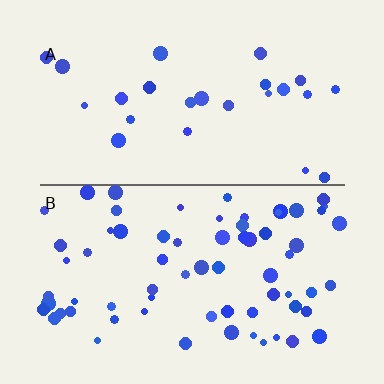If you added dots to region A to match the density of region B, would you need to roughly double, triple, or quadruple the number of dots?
Approximately triple.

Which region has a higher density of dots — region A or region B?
B (the bottom).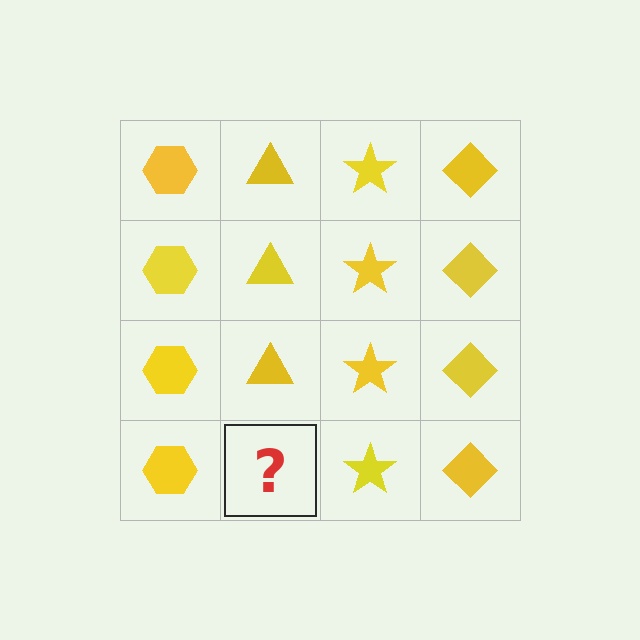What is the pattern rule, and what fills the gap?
The rule is that each column has a consistent shape. The gap should be filled with a yellow triangle.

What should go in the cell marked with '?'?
The missing cell should contain a yellow triangle.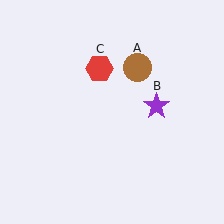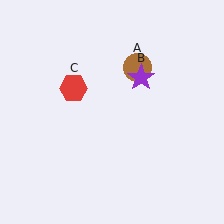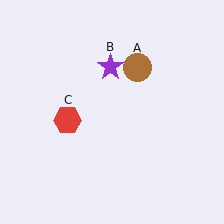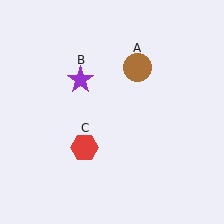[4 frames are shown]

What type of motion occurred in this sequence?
The purple star (object B), red hexagon (object C) rotated counterclockwise around the center of the scene.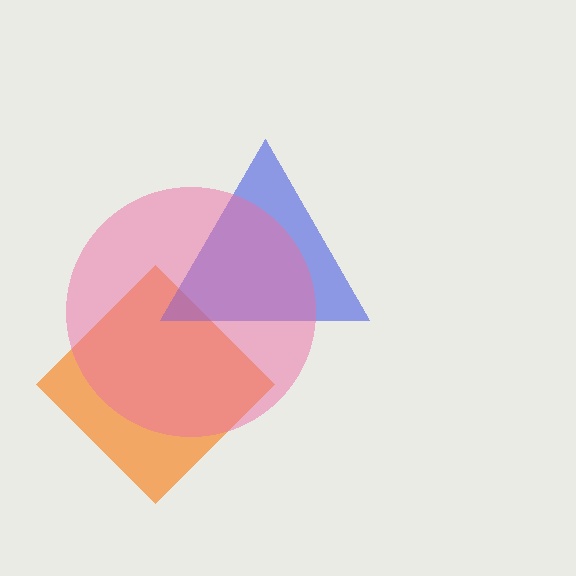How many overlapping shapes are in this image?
There are 3 overlapping shapes in the image.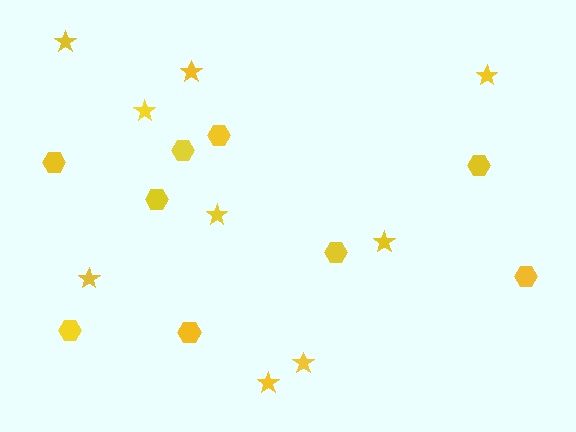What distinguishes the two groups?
There are 2 groups: one group of hexagons (9) and one group of stars (9).